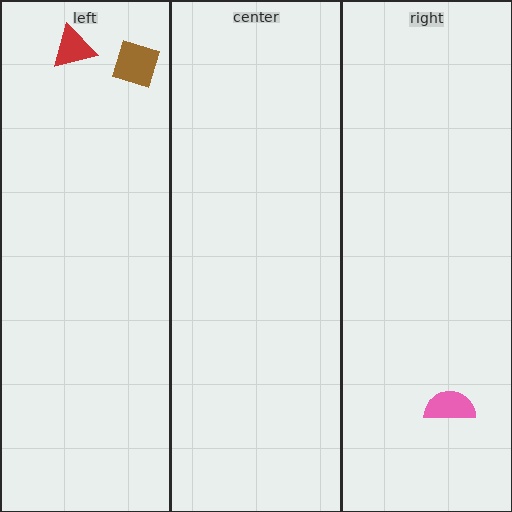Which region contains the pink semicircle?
The right region.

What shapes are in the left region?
The brown diamond, the red triangle.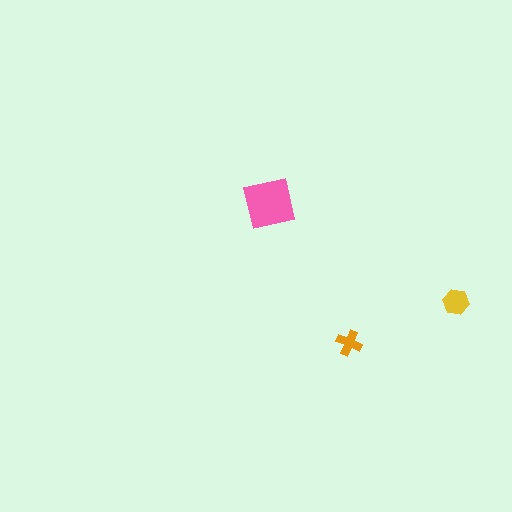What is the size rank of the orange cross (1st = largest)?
3rd.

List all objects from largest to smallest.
The pink square, the yellow hexagon, the orange cross.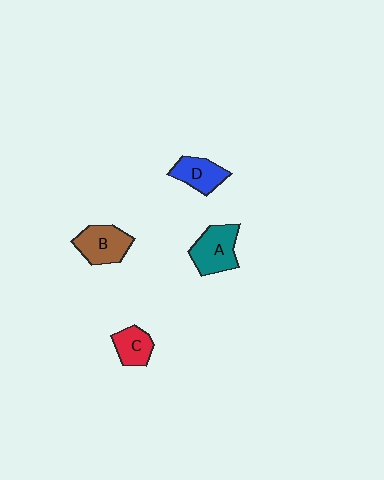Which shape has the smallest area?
Shape C (red).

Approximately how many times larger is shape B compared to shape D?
Approximately 1.2 times.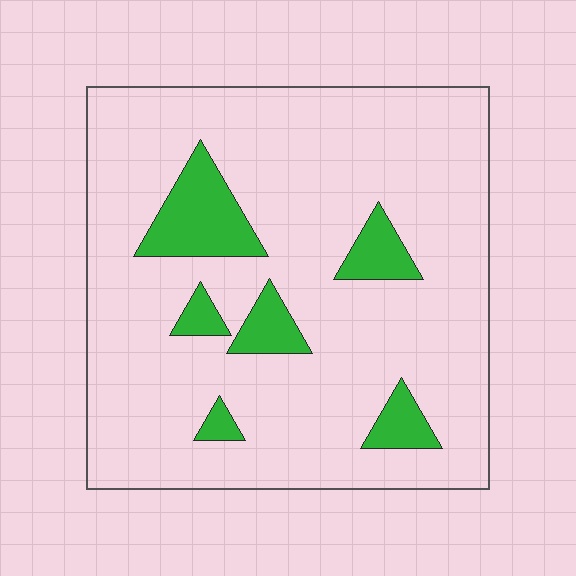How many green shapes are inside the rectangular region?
6.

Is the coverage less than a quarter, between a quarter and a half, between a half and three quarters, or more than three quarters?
Less than a quarter.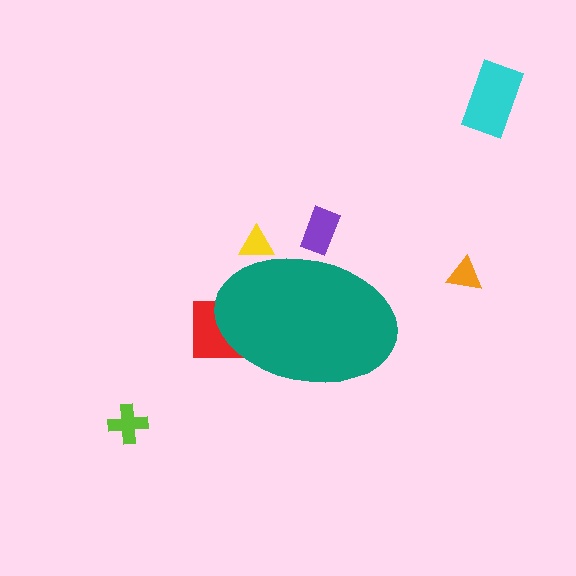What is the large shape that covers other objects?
A teal ellipse.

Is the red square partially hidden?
Yes, the red square is partially hidden behind the teal ellipse.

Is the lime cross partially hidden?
No, the lime cross is fully visible.